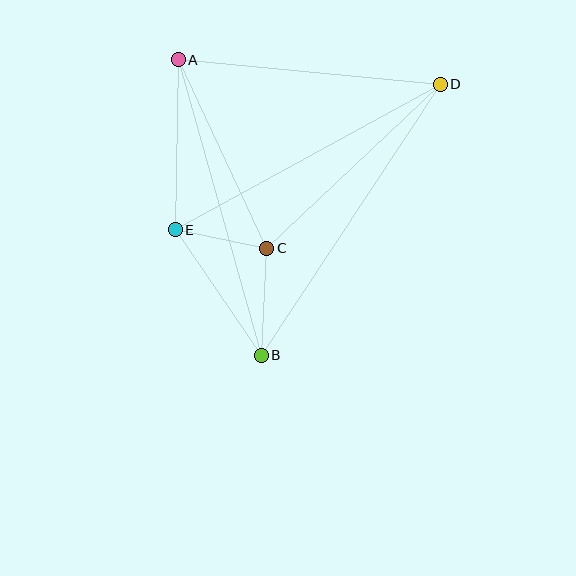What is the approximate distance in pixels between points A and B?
The distance between A and B is approximately 307 pixels.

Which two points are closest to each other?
Points C and E are closest to each other.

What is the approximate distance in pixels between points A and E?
The distance between A and E is approximately 170 pixels.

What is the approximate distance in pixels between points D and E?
The distance between D and E is approximately 302 pixels.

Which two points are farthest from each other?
Points B and D are farthest from each other.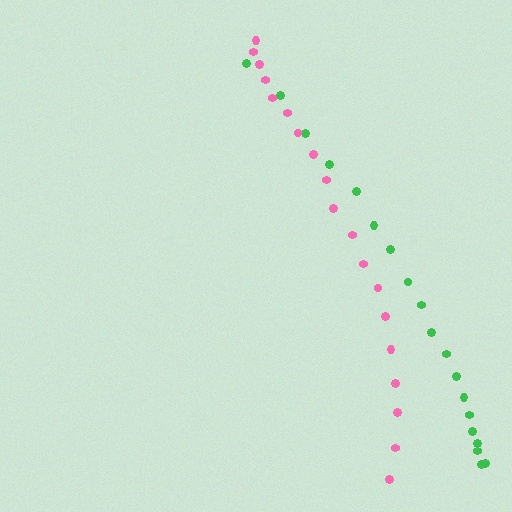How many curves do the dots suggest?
There are 2 distinct paths.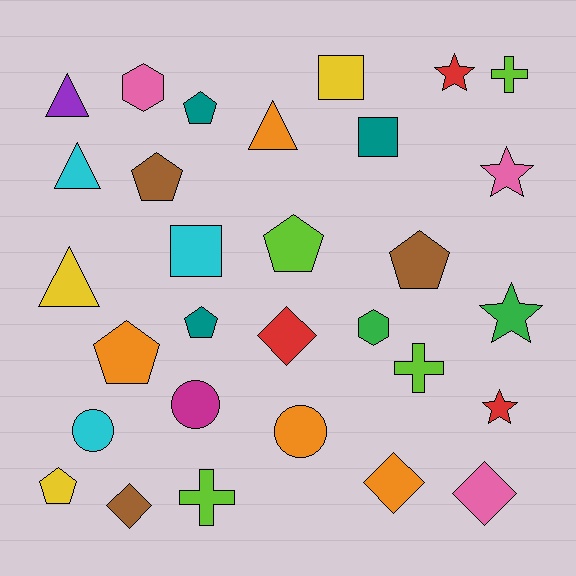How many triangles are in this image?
There are 4 triangles.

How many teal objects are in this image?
There are 3 teal objects.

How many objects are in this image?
There are 30 objects.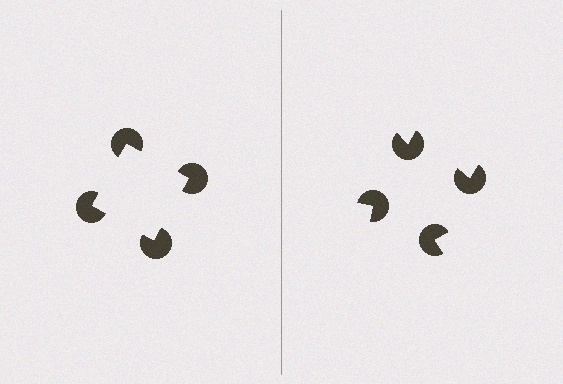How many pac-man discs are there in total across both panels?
8 — 4 on each side.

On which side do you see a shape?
An illusory square appears on the left side. On the right side the wedge cuts are rotated, so no coherent shape forms.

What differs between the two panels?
The pac-man discs are positioned identically on both sides; only the wedge orientations differ. On the left they align to a square; on the right they are misaligned.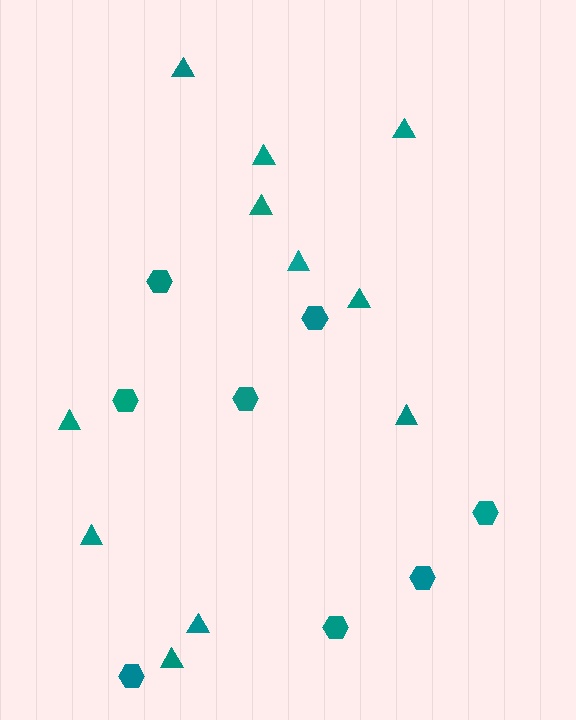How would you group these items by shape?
There are 2 groups: one group of triangles (11) and one group of hexagons (8).